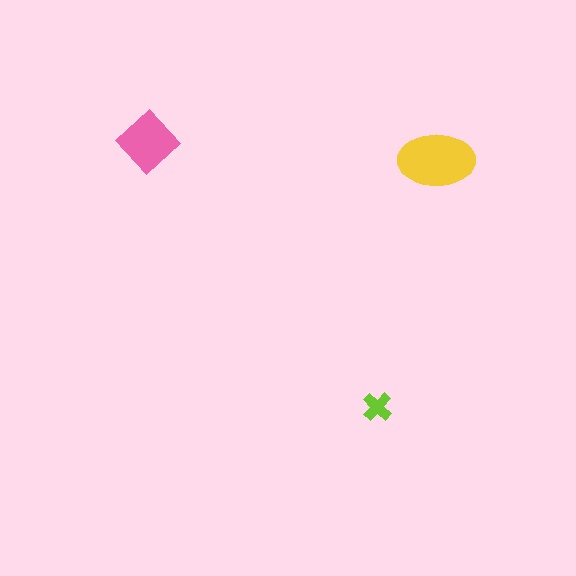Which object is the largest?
The yellow ellipse.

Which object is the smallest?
The lime cross.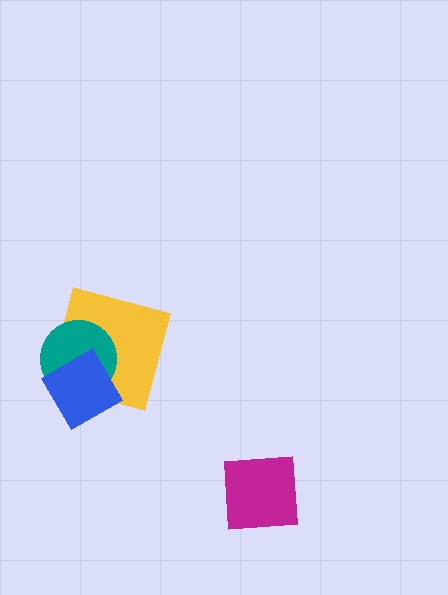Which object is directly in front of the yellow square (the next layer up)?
The teal circle is directly in front of the yellow square.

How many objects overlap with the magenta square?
0 objects overlap with the magenta square.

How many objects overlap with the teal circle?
2 objects overlap with the teal circle.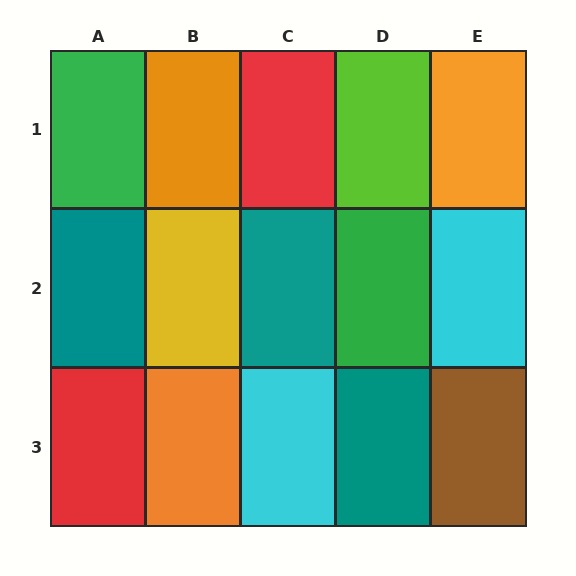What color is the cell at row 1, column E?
Orange.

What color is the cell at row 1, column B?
Orange.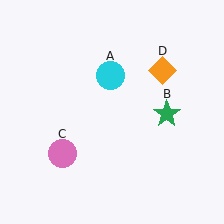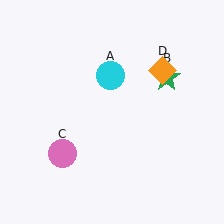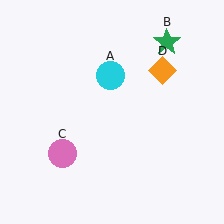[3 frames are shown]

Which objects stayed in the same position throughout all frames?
Cyan circle (object A) and pink circle (object C) and orange diamond (object D) remained stationary.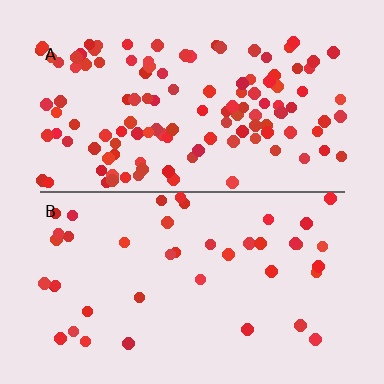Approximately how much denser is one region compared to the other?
Approximately 2.9× — region A over region B.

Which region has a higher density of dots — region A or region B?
A (the top).